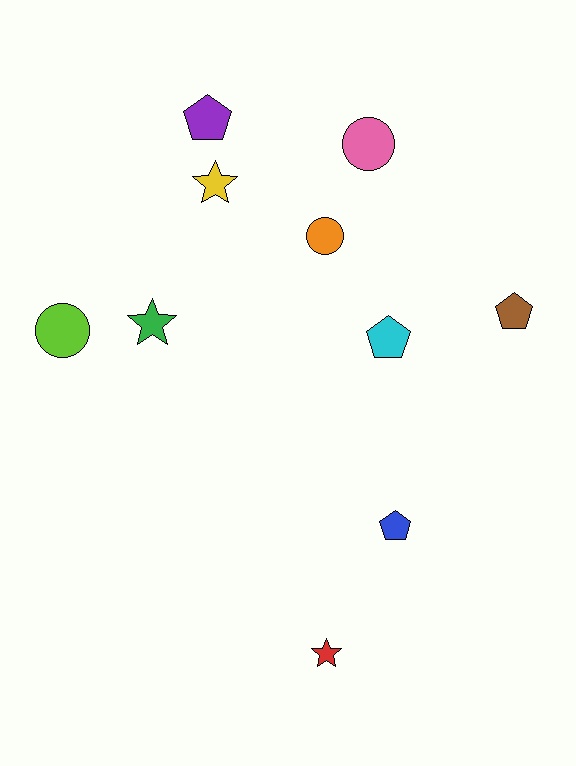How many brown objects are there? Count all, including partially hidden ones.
There is 1 brown object.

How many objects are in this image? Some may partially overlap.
There are 10 objects.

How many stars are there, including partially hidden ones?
There are 3 stars.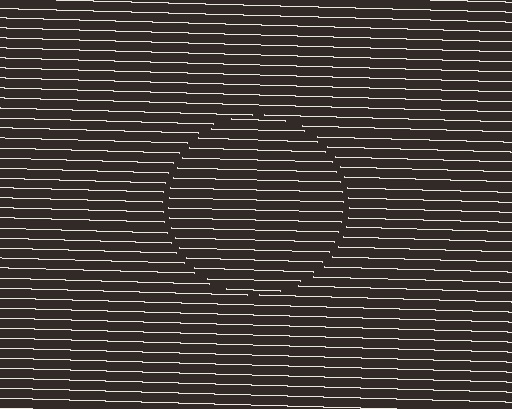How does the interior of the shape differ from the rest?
The interior of the shape contains the same grating, shifted by half a period — the contour is defined by the phase discontinuity where line-ends from the inner and outer gratings abut.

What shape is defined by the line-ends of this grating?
An illusory circle. The interior of the shape contains the same grating, shifted by half a period — the contour is defined by the phase discontinuity where line-ends from the inner and outer gratings abut.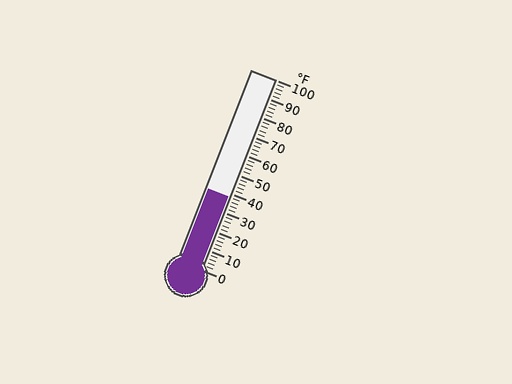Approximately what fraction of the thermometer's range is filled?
The thermometer is filled to approximately 40% of its range.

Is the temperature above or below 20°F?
The temperature is above 20°F.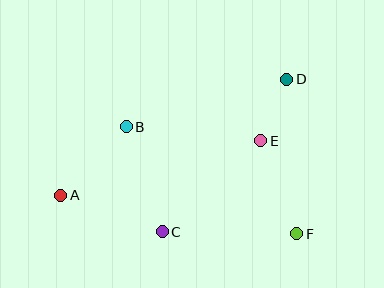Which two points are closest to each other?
Points D and E are closest to each other.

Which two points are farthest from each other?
Points A and D are farthest from each other.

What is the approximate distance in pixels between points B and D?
The distance between B and D is approximately 167 pixels.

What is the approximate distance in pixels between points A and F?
The distance between A and F is approximately 239 pixels.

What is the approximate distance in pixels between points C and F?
The distance between C and F is approximately 135 pixels.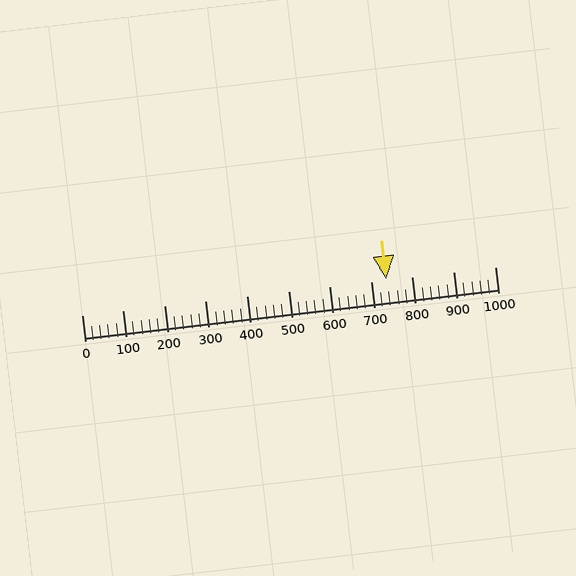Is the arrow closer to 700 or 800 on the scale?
The arrow is closer to 700.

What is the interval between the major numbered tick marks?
The major tick marks are spaced 100 units apart.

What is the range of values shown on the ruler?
The ruler shows values from 0 to 1000.